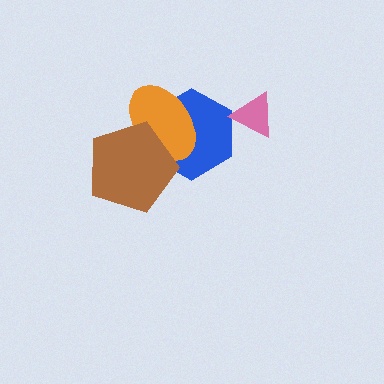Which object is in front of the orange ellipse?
The brown pentagon is in front of the orange ellipse.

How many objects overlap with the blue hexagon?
2 objects overlap with the blue hexagon.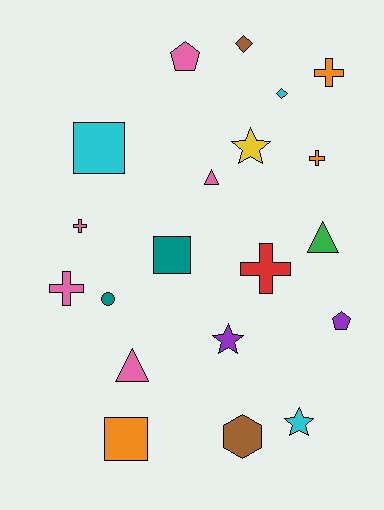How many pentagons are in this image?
There are 2 pentagons.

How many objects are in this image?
There are 20 objects.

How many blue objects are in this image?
There are no blue objects.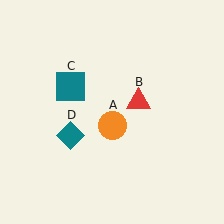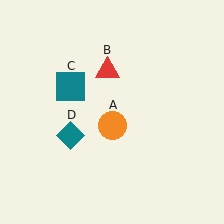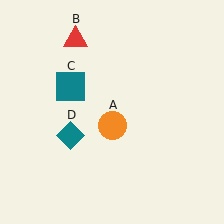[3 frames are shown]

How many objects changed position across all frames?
1 object changed position: red triangle (object B).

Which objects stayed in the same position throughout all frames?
Orange circle (object A) and teal square (object C) and teal diamond (object D) remained stationary.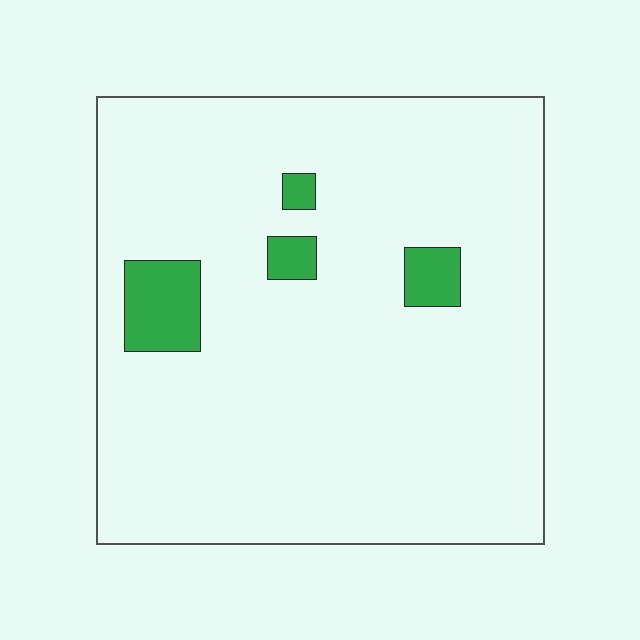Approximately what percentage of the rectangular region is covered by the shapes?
Approximately 5%.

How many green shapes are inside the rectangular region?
4.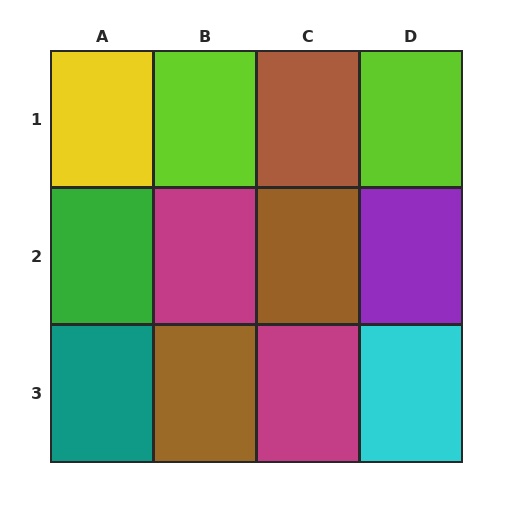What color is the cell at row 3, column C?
Magenta.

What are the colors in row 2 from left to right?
Green, magenta, brown, purple.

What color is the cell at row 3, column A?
Teal.